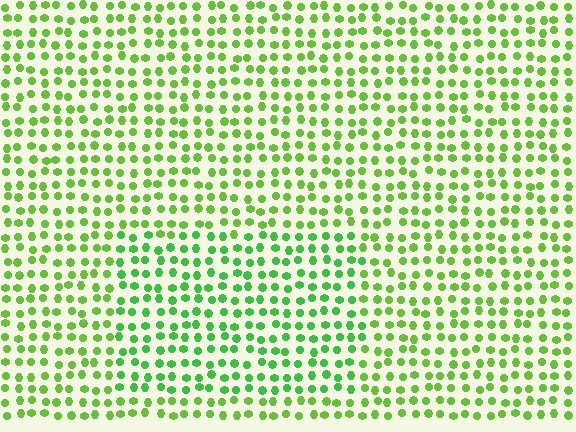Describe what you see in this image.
The image is filled with small lime elements in a uniform arrangement. A rectangle-shaped region is visible where the elements are tinted to a slightly different hue, forming a subtle color boundary.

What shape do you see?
I see a rectangle.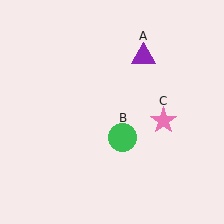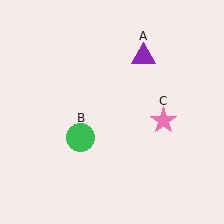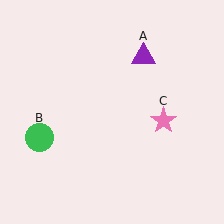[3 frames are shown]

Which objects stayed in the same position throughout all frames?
Purple triangle (object A) and pink star (object C) remained stationary.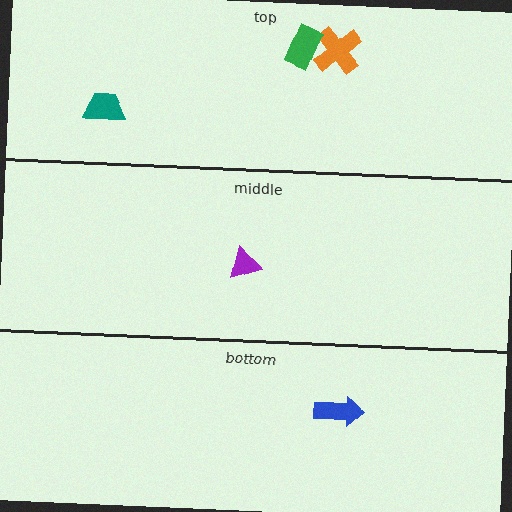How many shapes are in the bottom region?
1.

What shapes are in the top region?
The orange cross, the teal trapezoid, the green rectangle.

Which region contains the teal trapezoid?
The top region.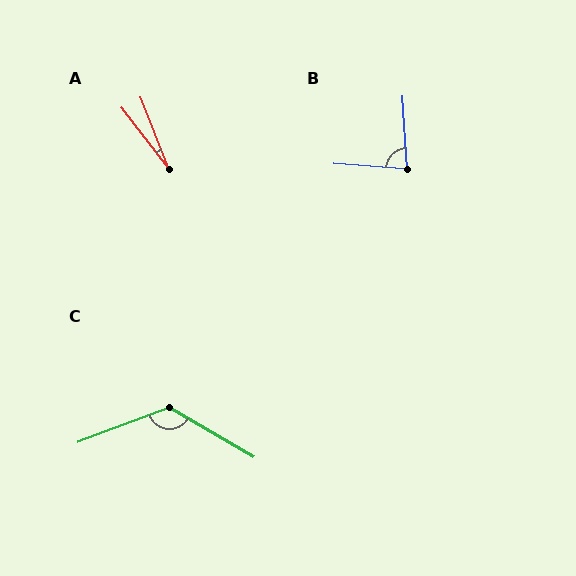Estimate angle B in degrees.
Approximately 82 degrees.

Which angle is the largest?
C, at approximately 129 degrees.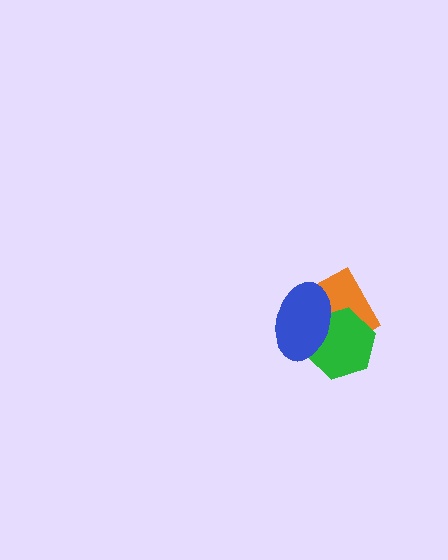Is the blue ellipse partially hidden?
No, no other shape covers it.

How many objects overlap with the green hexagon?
2 objects overlap with the green hexagon.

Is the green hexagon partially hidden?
Yes, it is partially covered by another shape.